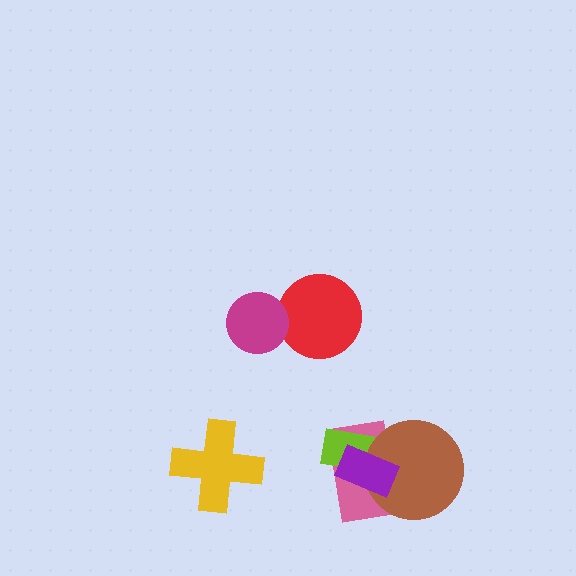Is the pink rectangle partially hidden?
Yes, it is partially covered by another shape.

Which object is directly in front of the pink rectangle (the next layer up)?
The lime rectangle is directly in front of the pink rectangle.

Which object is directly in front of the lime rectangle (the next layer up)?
The brown circle is directly in front of the lime rectangle.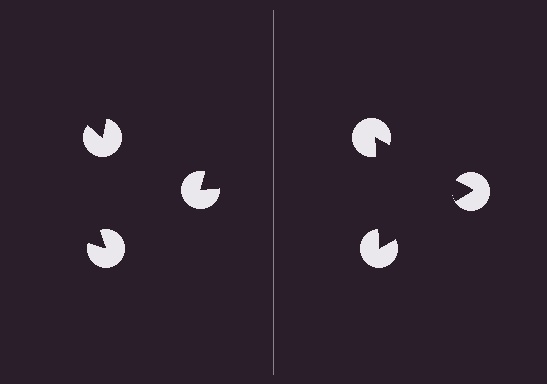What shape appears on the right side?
An illusory triangle.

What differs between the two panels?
The pac-man discs are positioned identically on both sides; only the wedge orientations differ. On the right they align to a triangle; on the left they are misaligned.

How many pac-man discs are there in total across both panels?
6 — 3 on each side.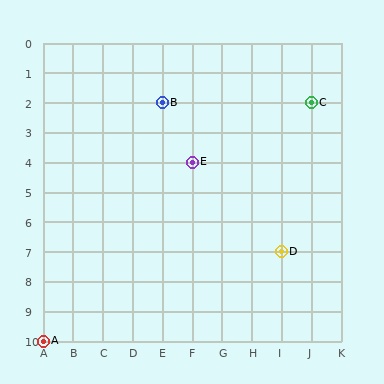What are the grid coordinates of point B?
Point B is at grid coordinates (E, 2).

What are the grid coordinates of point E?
Point E is at grid coordinates (F, 4).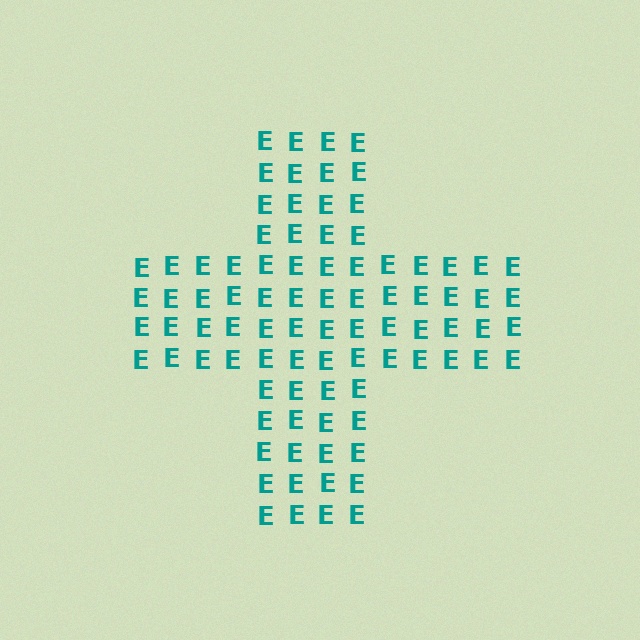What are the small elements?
The small elements are letter E's.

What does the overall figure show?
The overall figure shows a cross.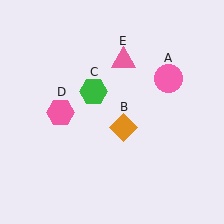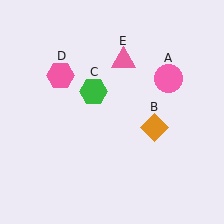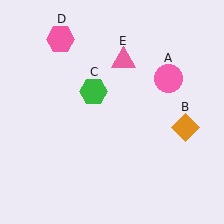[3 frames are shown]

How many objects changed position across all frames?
2 objects changed position: orange diamond (object B), pink hexagon (object D).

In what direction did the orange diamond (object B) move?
The orange diamond (object B) moved right.